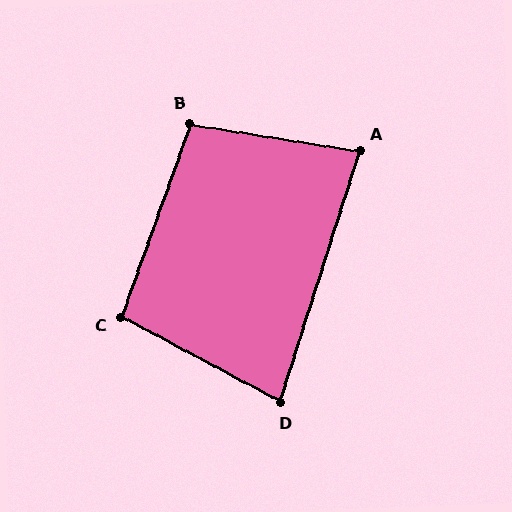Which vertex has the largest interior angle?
B, at approximately 100 degrees.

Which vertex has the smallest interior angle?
D, at approximately 80 degrees.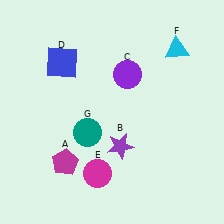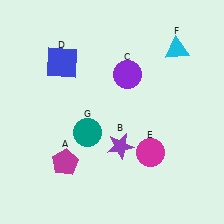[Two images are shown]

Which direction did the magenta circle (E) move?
The magenta circle (E) moved right.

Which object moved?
The magenta circle (E) moved right.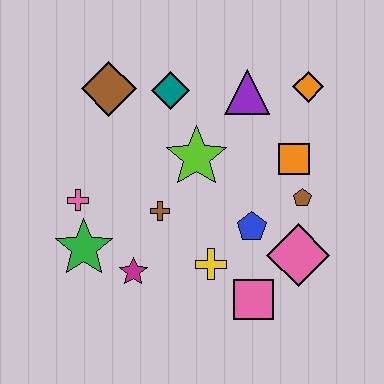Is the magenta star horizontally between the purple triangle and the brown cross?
No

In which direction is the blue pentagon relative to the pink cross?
The blue pentagon is to the right of the pink cross.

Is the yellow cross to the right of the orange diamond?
No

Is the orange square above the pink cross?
Yes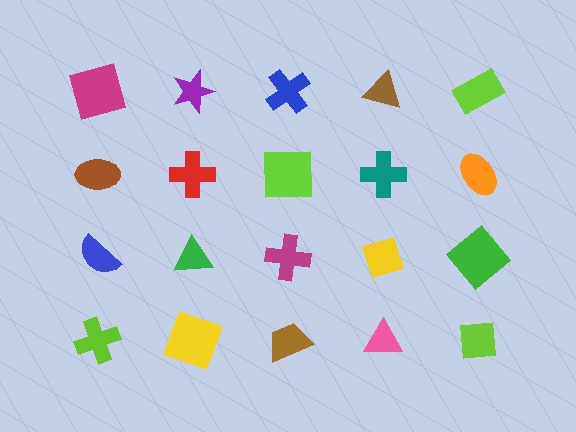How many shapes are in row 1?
5 shapes.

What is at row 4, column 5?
A lime square.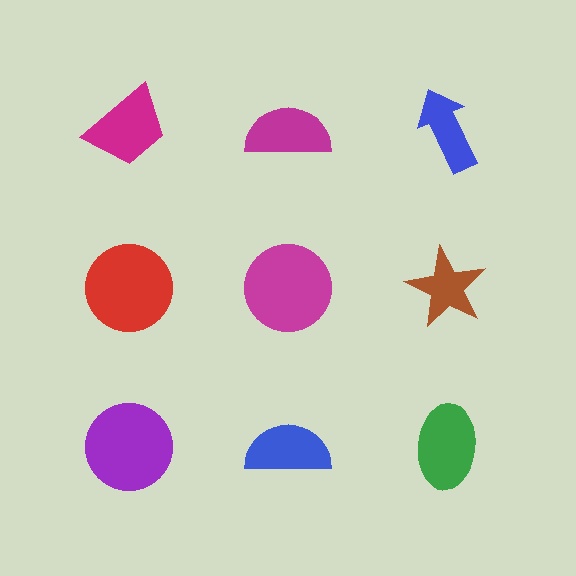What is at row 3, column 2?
A blue semicircle.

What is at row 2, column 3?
A brown star.